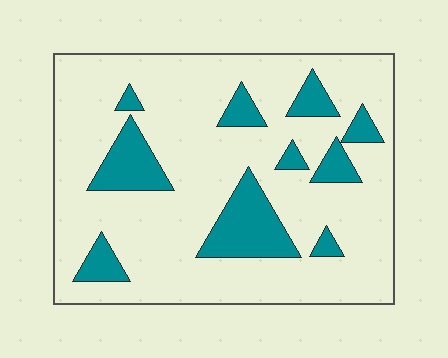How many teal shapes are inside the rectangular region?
10.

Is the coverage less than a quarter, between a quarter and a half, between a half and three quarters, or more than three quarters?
Less than a quarter.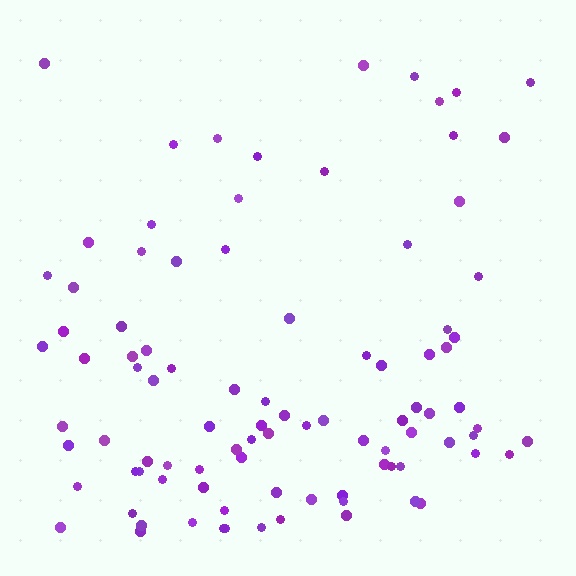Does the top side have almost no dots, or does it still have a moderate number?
Still a moderate number, just noticeably fewer than the bottom.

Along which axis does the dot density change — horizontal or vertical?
Vertical.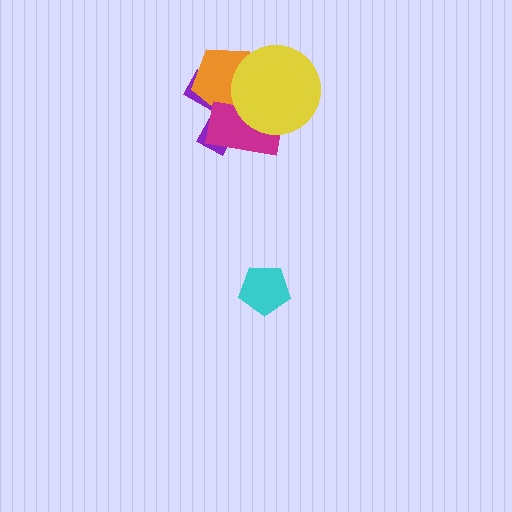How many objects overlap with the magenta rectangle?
3 objects overlap with the magenta rectangle.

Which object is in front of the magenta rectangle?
The yellow circle is in front of the magenta rectangle.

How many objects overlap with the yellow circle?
3 objects overlap with the yellow circle.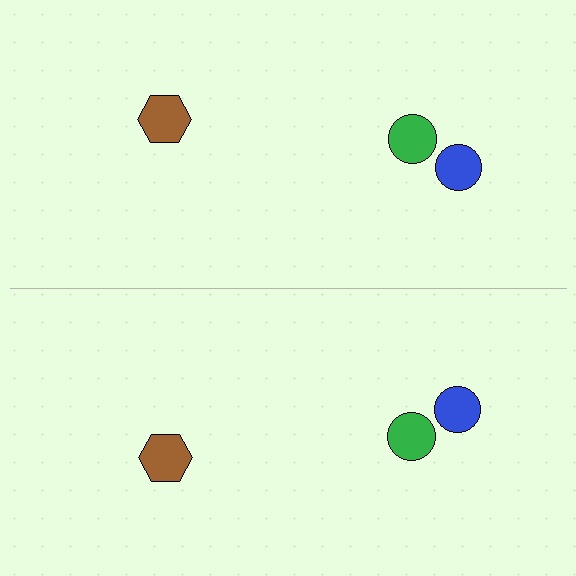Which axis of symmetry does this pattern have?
The pattern has a horizontal axis of symmetry running through the center of the image.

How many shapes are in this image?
There are 6 shapes in this image.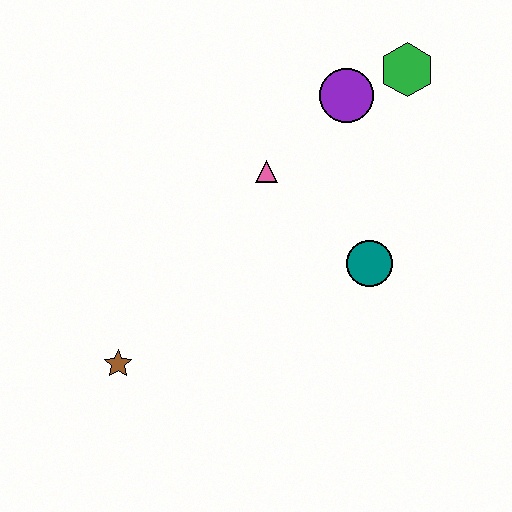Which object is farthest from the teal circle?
The brown star is farthest from the teal circle.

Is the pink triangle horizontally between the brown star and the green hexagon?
Yes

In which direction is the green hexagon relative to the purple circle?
The green hexagon is to the right of the purple circle.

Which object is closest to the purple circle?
The green hexagon is closest to the purple circle.